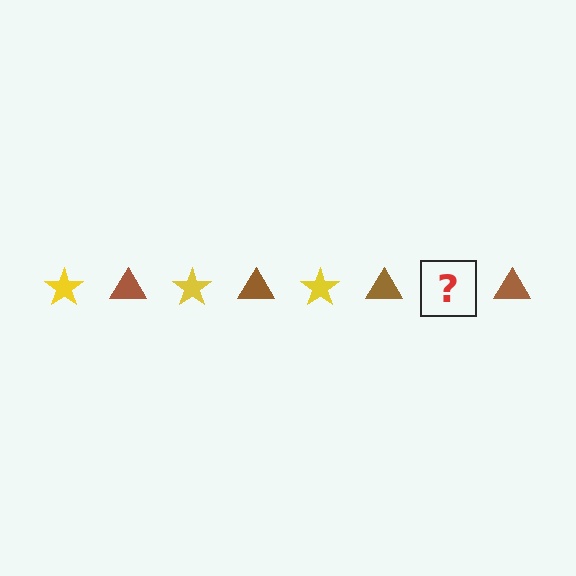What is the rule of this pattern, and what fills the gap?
The rule is that the pattern alternates between yellow star and brown triangle. The gap should be filled with a yellow star.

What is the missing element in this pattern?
The missing element is a yellow star.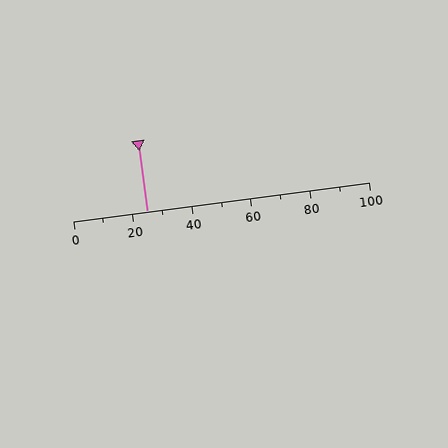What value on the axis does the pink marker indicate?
The marker indicates approximately 25.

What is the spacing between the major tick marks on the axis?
The major ticks are spaced 20 apart.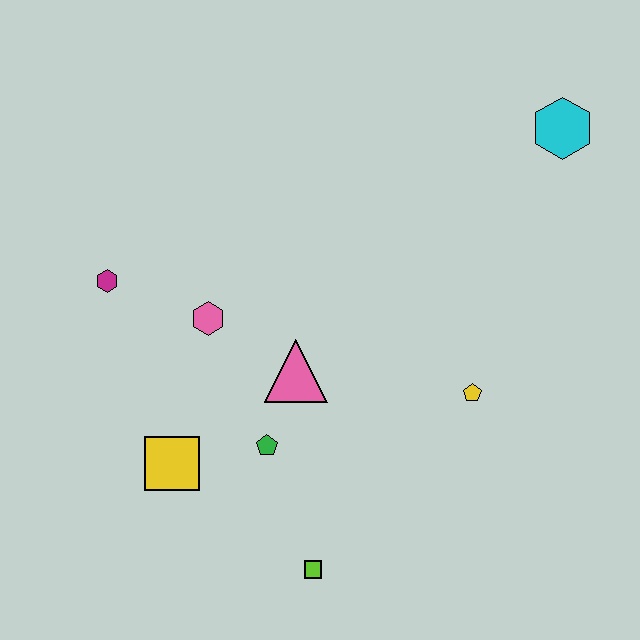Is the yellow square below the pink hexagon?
Yes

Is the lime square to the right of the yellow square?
Yes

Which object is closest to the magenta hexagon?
The pink hexagon is closest to the magenta hexagon.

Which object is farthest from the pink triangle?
The cyan hexagon is farthest from the pink triangle.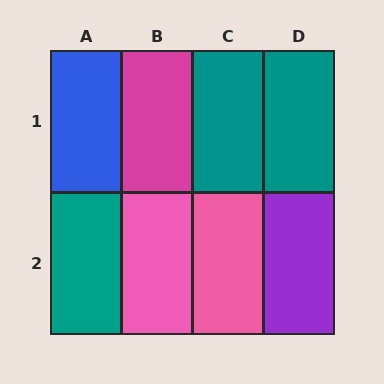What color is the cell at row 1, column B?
Magenta.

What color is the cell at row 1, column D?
Teal.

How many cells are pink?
2 cells are pink.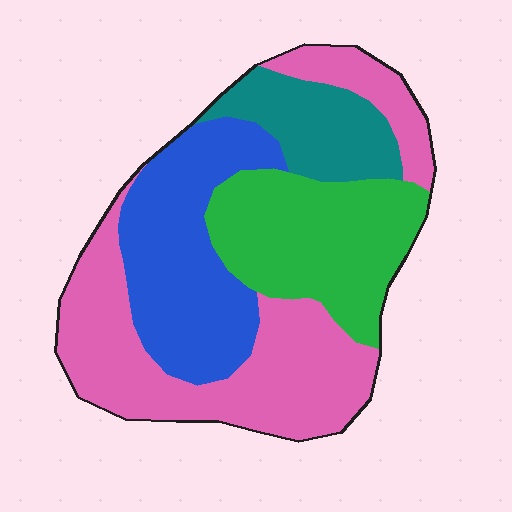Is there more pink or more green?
Pink.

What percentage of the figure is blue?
Blue takes up about one quarter (1/4) of the figure.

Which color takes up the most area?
Pink, at roughly 40%.